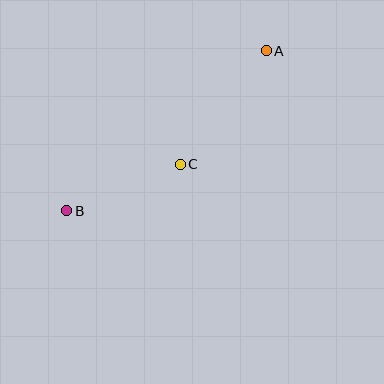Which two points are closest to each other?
Points B and C are closest to each other.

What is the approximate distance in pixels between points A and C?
The distance between A and C is approximately 142 pixels.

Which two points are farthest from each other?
Points A and B are farthest from each other.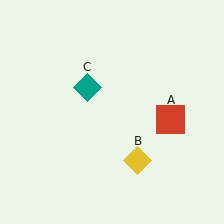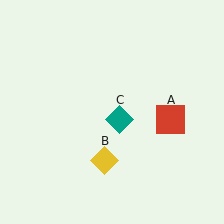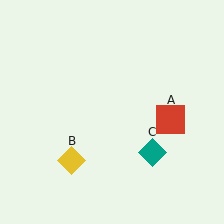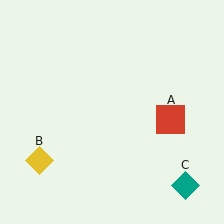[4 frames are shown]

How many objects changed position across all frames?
2 objects changed position: yellow diamond (object B), teal diamond (object C).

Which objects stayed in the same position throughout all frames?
Red square (object A) remained stationary.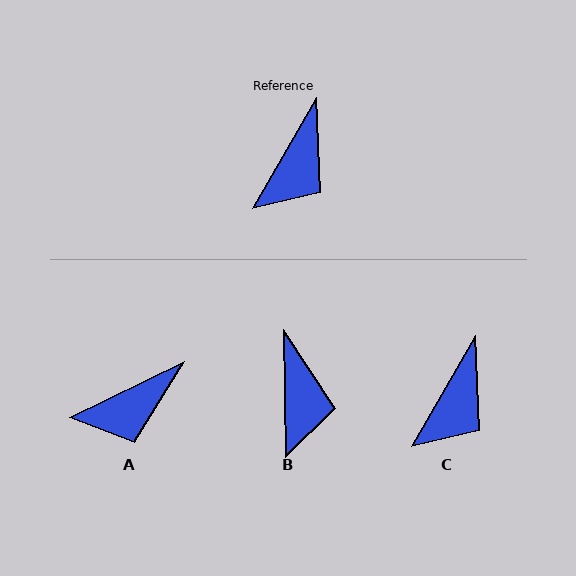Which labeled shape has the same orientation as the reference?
C.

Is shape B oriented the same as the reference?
No, it is off by about 31 degrees.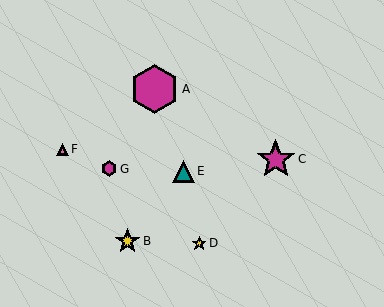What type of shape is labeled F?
Shape F is a pink triangle.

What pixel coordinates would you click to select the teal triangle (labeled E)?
Click at (184, 171) to select the teal triangle E.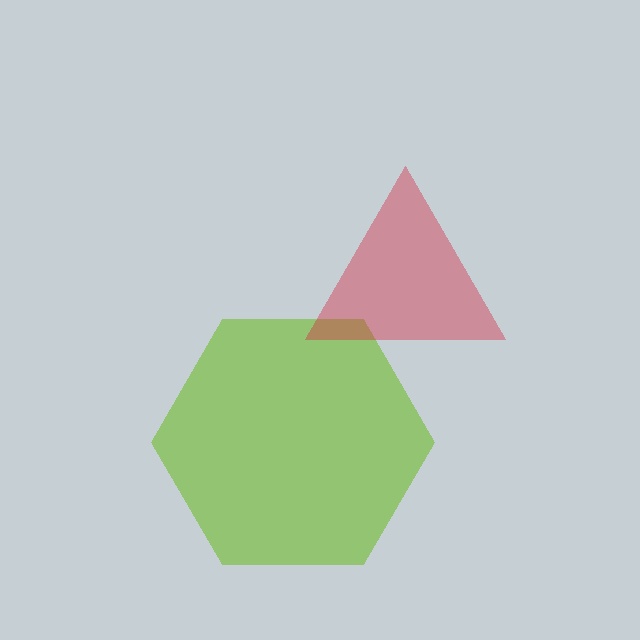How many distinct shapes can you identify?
There are 2 distinct shapes: a lime hexagon, a red triangle.